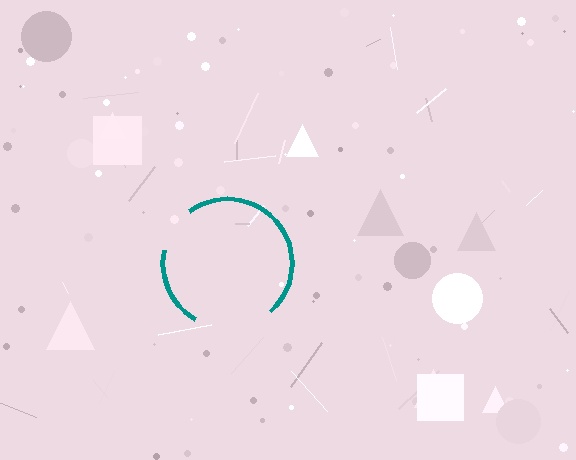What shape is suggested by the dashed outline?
The dashed outline suggests a circle.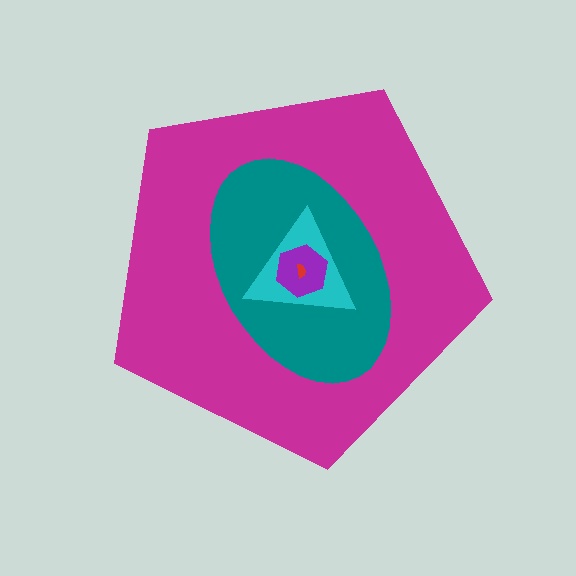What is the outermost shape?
The magenta pentagon.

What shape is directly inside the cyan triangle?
The purple hexagon.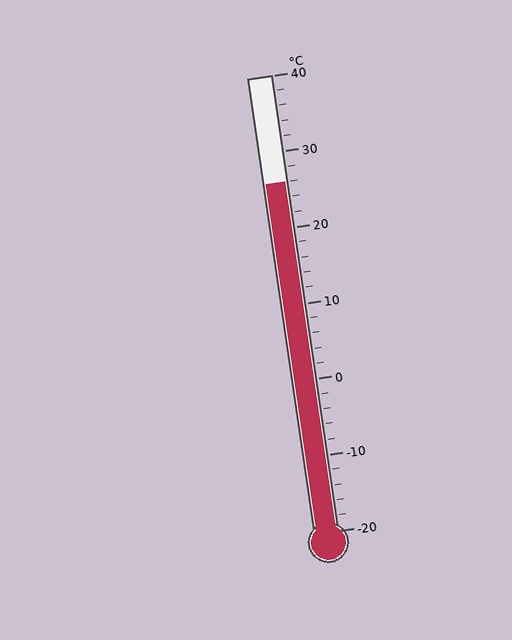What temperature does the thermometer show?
The thermometer shows approximately 26°C.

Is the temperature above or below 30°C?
The temperature is below 30°C.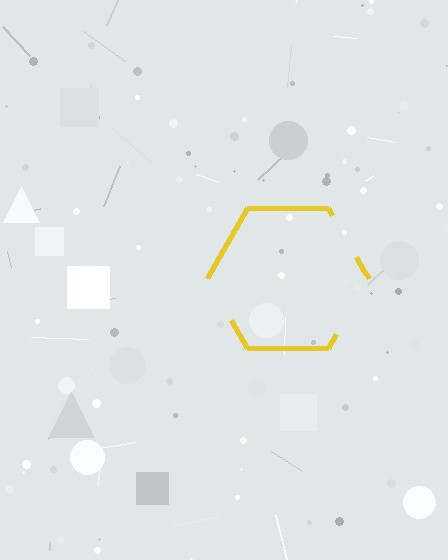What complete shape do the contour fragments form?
The contour fragments form a hexagon.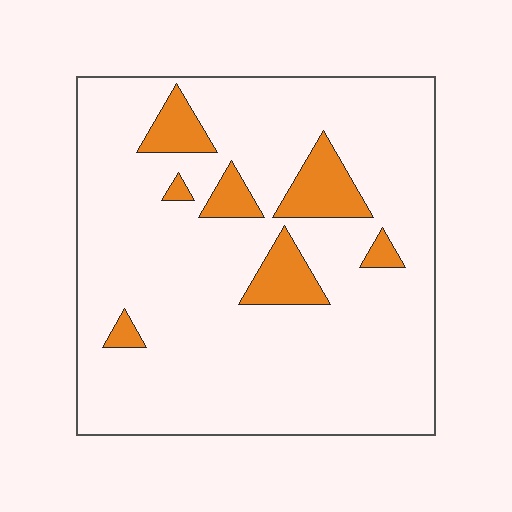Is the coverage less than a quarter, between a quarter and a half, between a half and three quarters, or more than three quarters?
Less than a quarter.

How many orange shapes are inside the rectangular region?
7.